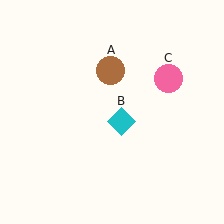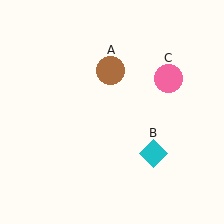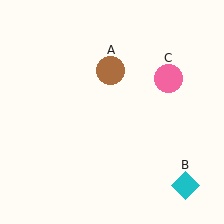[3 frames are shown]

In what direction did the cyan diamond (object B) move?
The cyan diamond (object B) moved down and to the right.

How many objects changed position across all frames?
1 object changed position: cyan diamond (object B).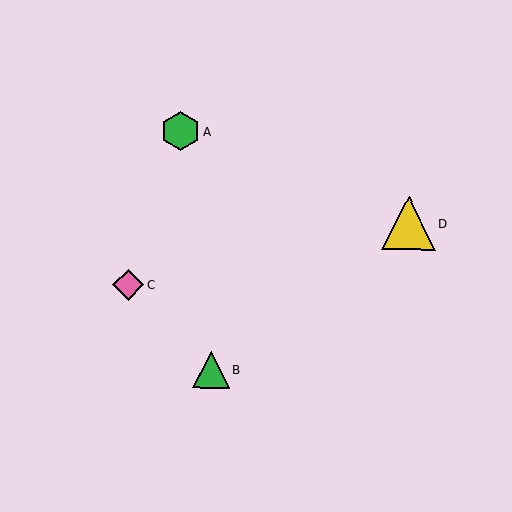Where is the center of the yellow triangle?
The center of the yellow triangle is at (409, 223).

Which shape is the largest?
The yellow triangle (labeled D) is the largest.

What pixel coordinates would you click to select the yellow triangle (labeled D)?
Click at (409, 223) to select the yellow triangle D.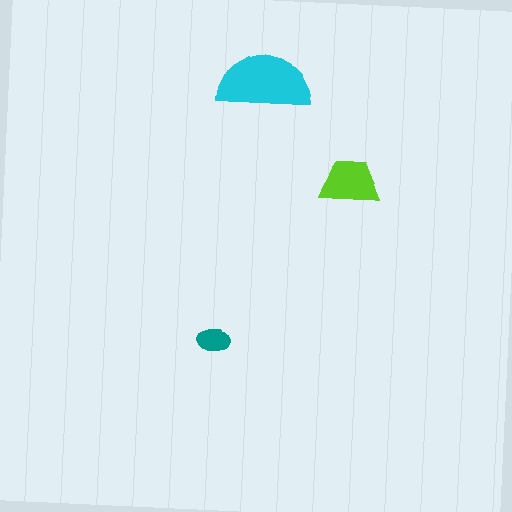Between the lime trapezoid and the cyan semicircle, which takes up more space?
The cyan semicircle.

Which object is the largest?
The cyan semicircle.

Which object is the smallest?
The teal ellipse.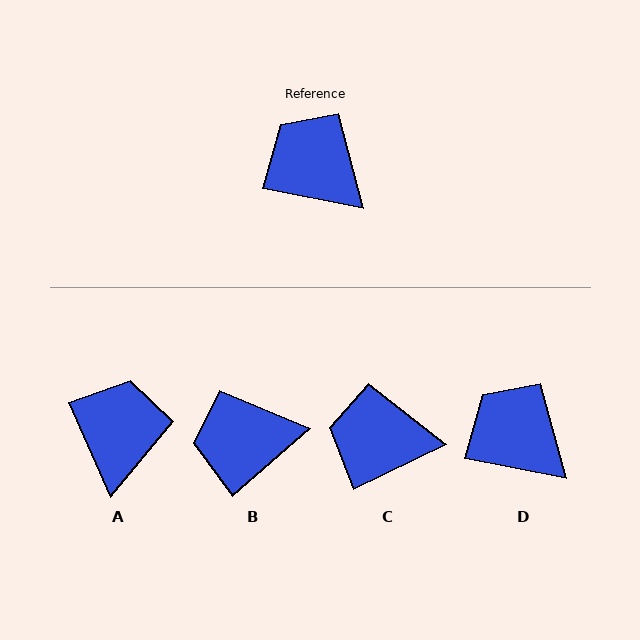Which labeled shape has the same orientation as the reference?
D.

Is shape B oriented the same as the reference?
No, it is off by about 53 degrees.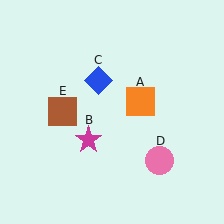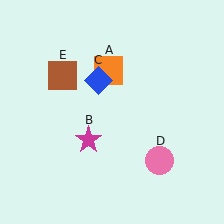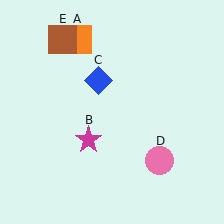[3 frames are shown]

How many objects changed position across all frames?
2 objects changed position: orange square (object A), brown square (object E).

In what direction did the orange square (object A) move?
The orange square (object A) moved up and to the left.